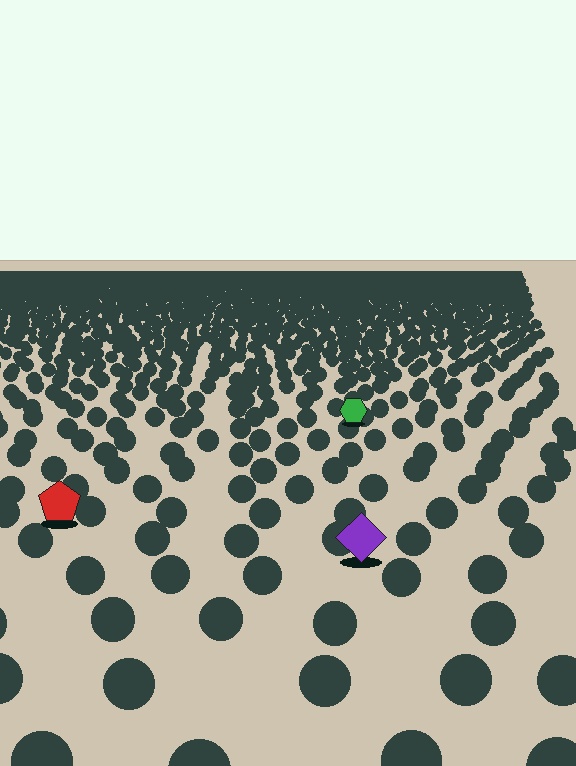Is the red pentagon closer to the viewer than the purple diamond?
No. The purple diamond is closer — you can tell from the texture gradient: the ground texture is coarser near it.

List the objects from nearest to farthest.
From nearest to farthest: the purple diamond, the red pentagon, the green hexagon.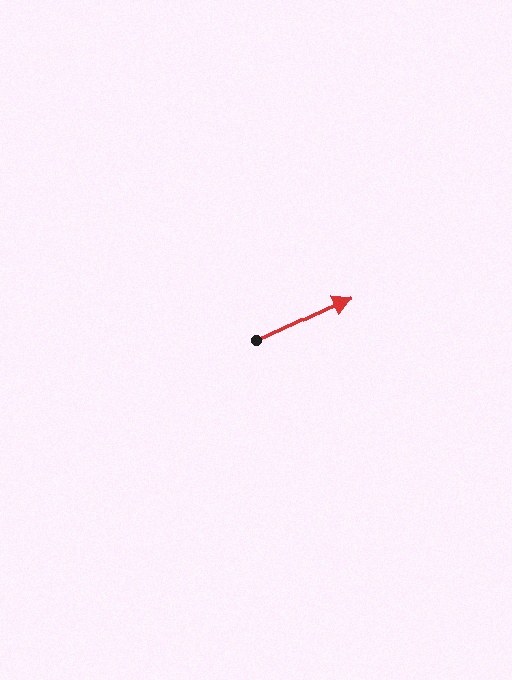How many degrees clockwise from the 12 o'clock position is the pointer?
Approximately 65 degrees.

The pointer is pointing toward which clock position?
Roughly 2 o'clock.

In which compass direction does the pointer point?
Northeast.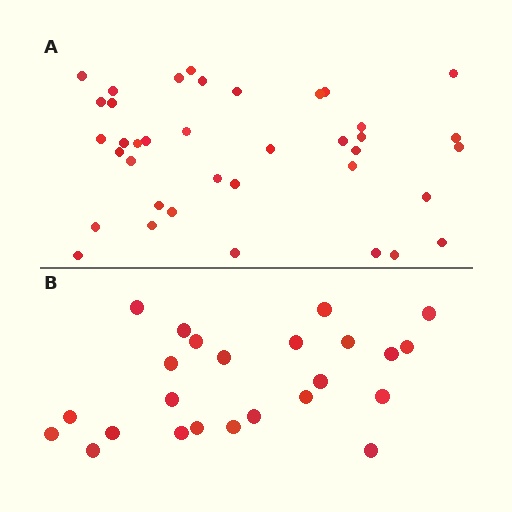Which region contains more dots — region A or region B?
Region A (the top region) has more dots.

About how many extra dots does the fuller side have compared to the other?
Region A has approximately 15 more dots than region B.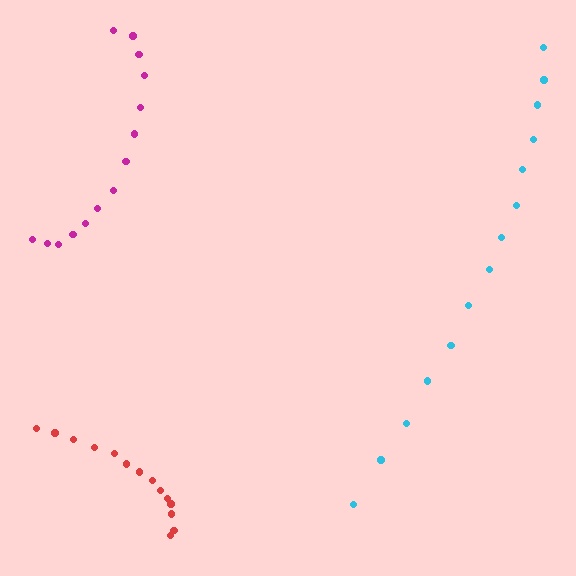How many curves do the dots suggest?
There are 3 distinct paths.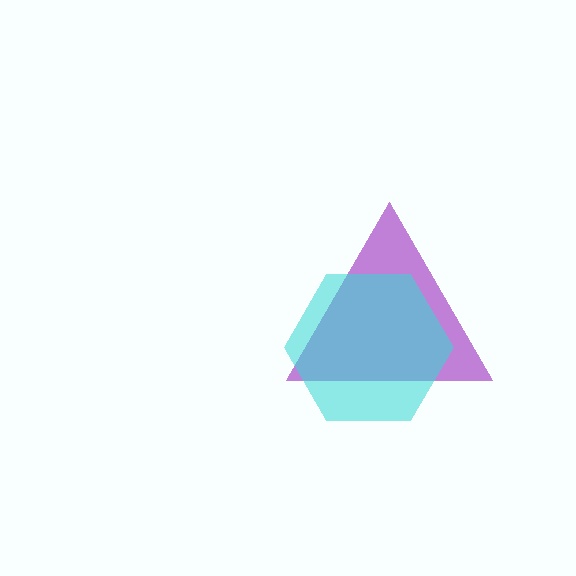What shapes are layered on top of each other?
The layered shapes are: a purple triangle, a cyan hexagon.